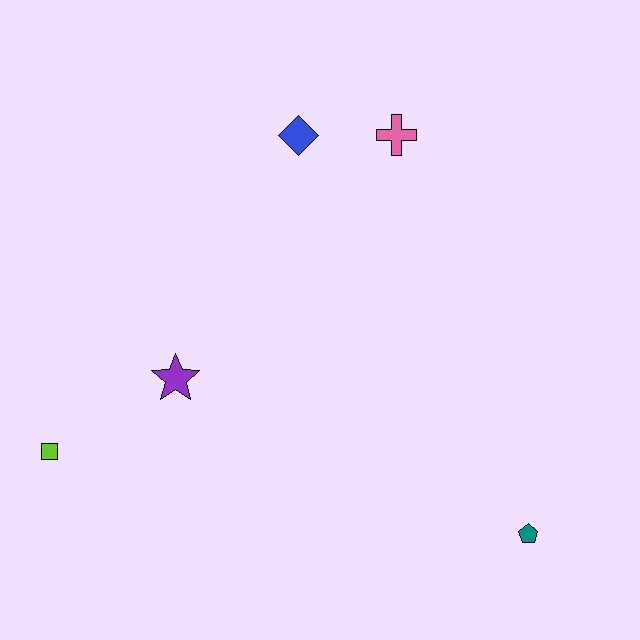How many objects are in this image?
There are 5 objects.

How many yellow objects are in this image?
There are no yellow objects.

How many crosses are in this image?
There is 1 cross.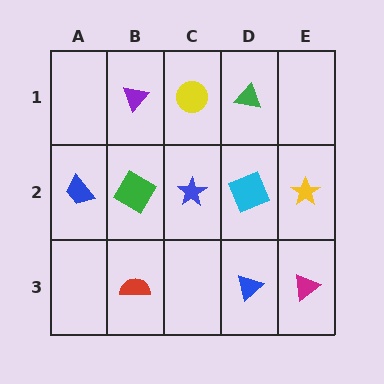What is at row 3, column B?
A red semicircle.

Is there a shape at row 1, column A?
No, that cell is empty.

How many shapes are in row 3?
3 shapes.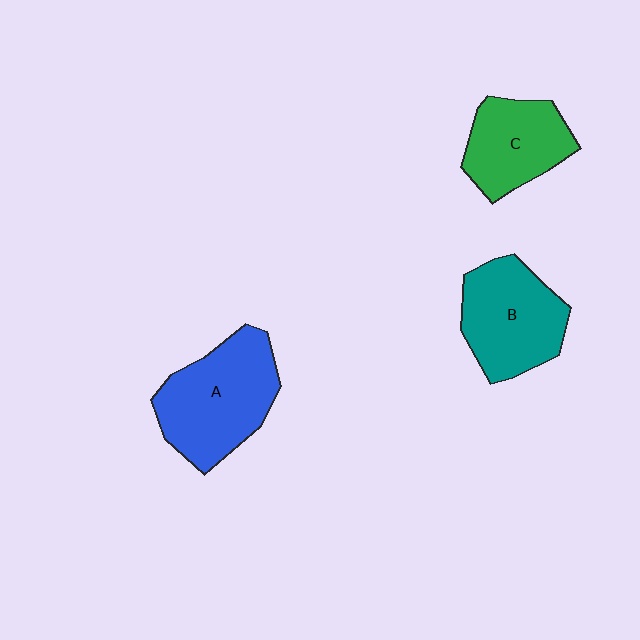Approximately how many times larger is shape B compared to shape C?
Approximately 1.2 times.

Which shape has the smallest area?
Shape C (green).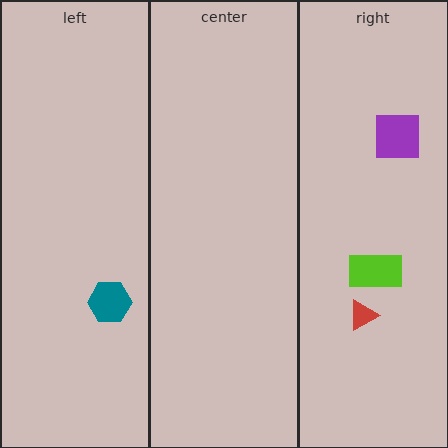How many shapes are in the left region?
1.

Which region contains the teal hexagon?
The left region.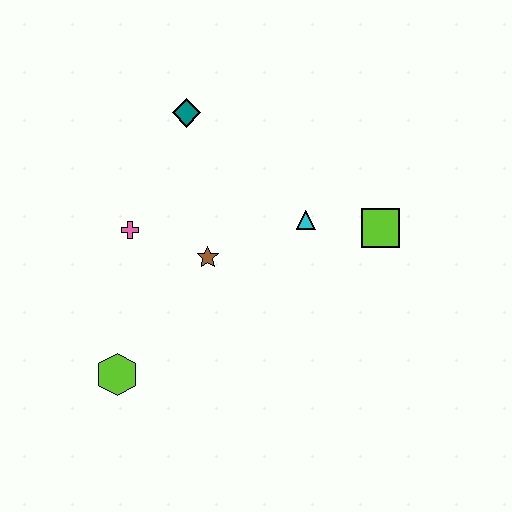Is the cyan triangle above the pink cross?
Yes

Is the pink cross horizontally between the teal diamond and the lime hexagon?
Yes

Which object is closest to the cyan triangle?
The lime square is closest to the cyan triangle.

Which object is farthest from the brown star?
The lime square is farthest from the brown star.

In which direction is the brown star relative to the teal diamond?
The brown star is below the teal diamond.